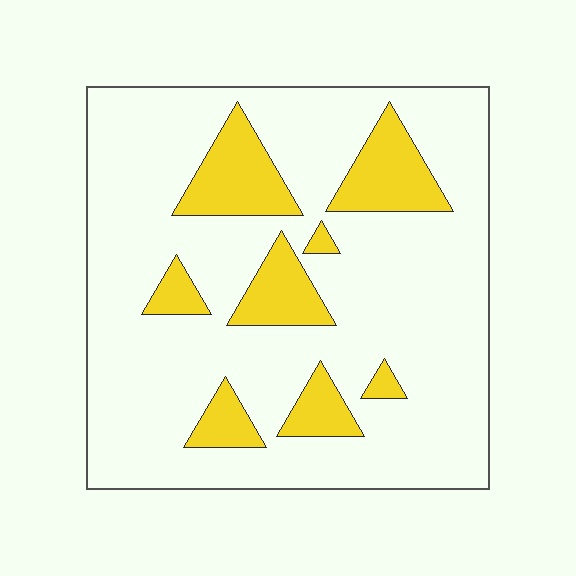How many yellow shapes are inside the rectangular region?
8.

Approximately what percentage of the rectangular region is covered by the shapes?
Approximately 20%.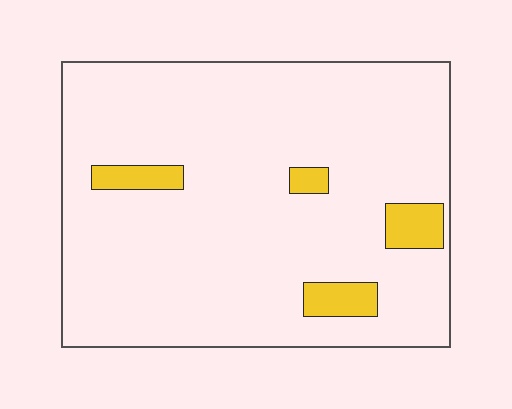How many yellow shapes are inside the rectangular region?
4.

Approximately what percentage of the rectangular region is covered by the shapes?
Approximately 10%.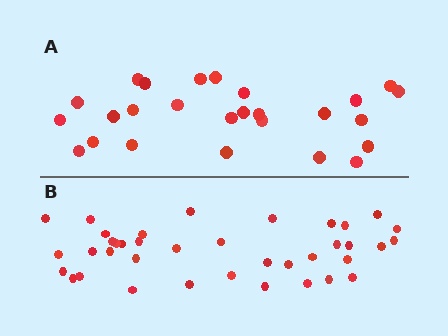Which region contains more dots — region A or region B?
Region B (the bottom region) has more dots.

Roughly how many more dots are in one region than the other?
Region B has roughly 12 or so more dots than region A.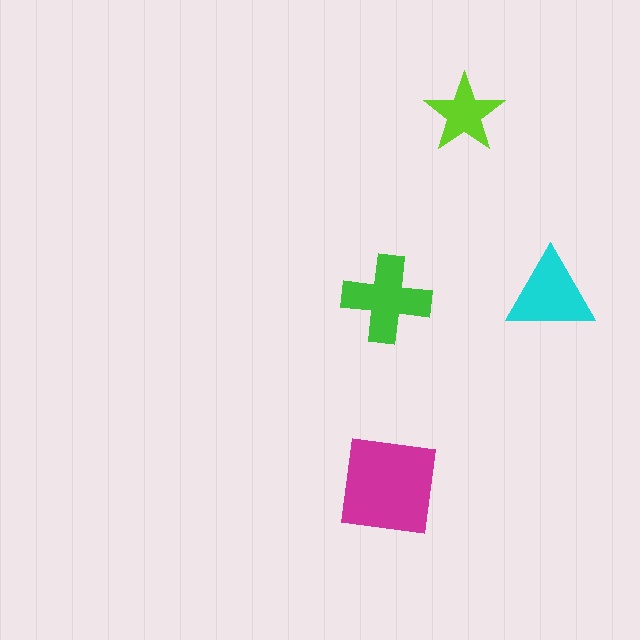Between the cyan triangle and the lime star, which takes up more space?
The cyan triangle.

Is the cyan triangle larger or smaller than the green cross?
Smaller.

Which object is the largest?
The magenta square.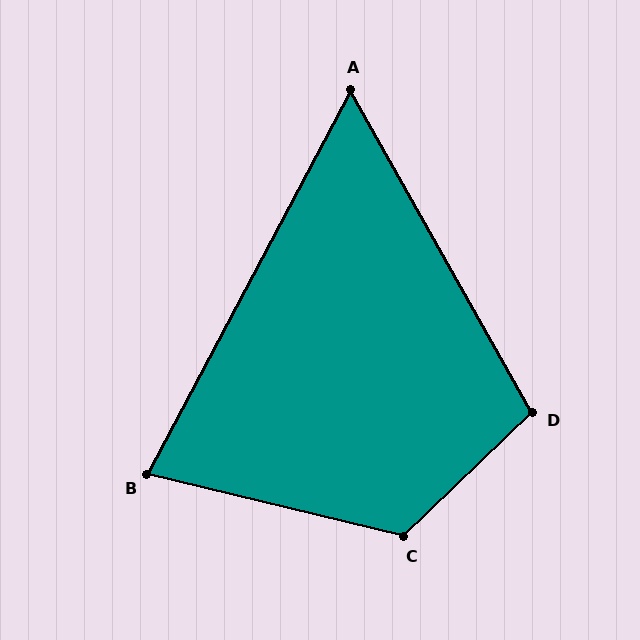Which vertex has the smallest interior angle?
A, at approximately 57 degrees.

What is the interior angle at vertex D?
Approximately 104 degrees (obtuse).